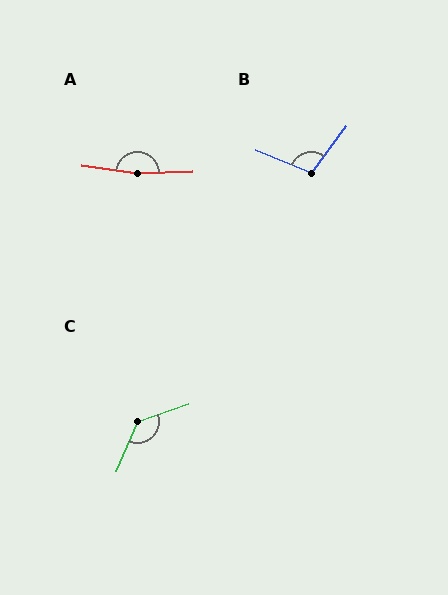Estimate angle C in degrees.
Approximately 133 degrees.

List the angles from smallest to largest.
B (104°), C (133°), A (169°).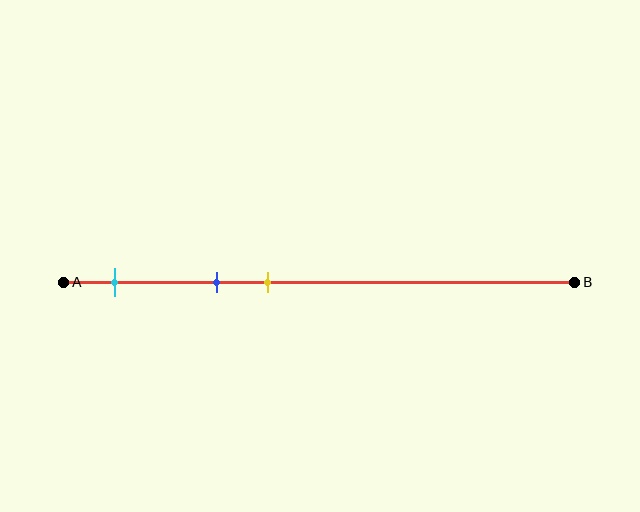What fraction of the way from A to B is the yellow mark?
The yellow mark is approximately 40% (0.4) of the way from A to B.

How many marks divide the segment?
There are 3 marks dividing the segment.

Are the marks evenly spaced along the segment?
Yes, the marks are approximately evenly spaced.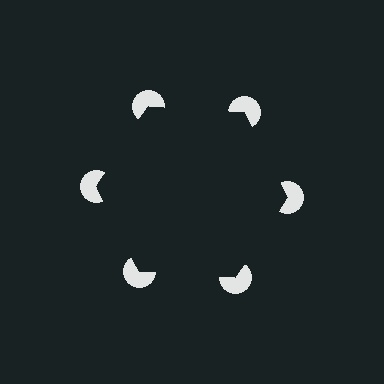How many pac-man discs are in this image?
There are 6 — one at each vertex of the illusory hexagon.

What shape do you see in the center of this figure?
An illusory hexagon — its edges are inferred from the aligned wedge cuts in the pac-man discs, not physically drawn.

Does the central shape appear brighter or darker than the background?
It typically appears slightly darker than the background, even though no actual brightness change is drawn.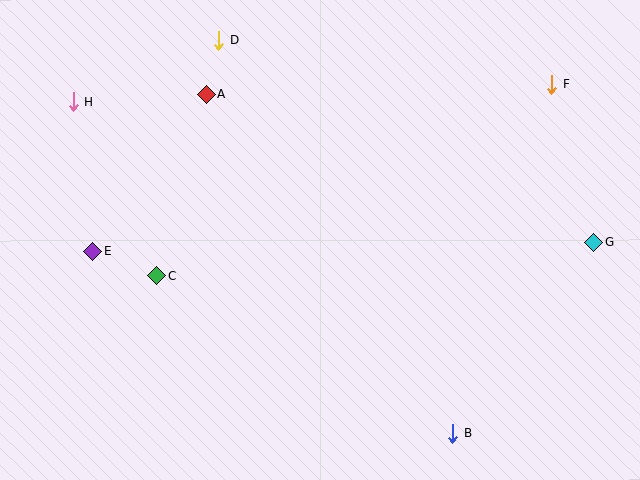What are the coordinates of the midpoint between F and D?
The midpoint between F and D is at (385, 62).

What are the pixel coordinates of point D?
Point D is at (218, 40).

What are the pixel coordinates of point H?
Point H is at (73, 102).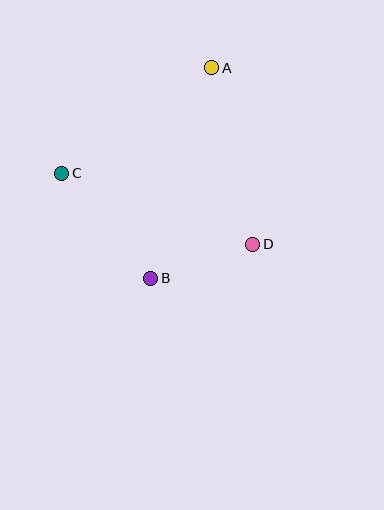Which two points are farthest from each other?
Points A and B are farthest from each other.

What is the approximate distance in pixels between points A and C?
The distance between A and C is approximately 183 pixels.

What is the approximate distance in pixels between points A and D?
The distance between A and D is approximately 181 pixels.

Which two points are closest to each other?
Points B and D are closest to each other.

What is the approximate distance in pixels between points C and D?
The distance between C and D is approximately 204 pixels.